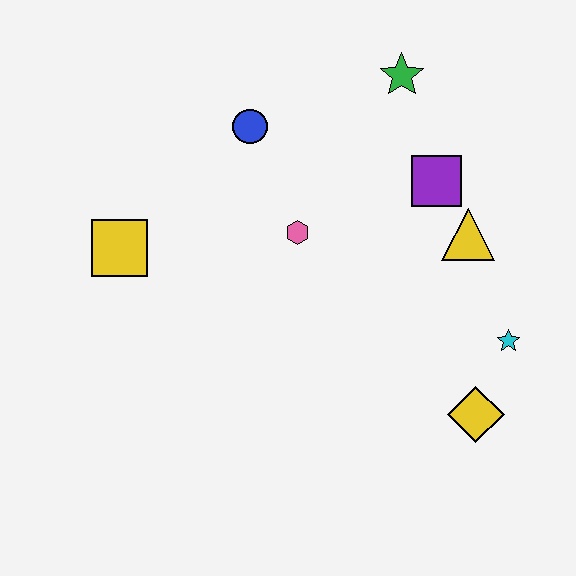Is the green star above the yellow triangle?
Yes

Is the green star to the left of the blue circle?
No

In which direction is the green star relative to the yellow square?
The green star is to the right of the yellow square.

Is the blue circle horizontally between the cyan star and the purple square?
No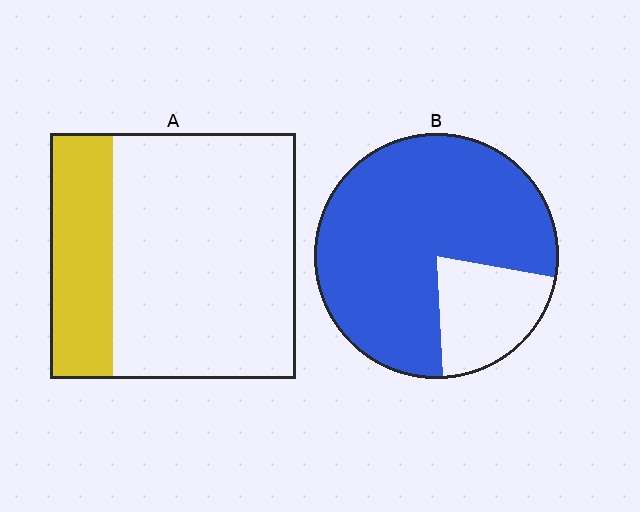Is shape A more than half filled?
No.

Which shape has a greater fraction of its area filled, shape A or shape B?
Shape B.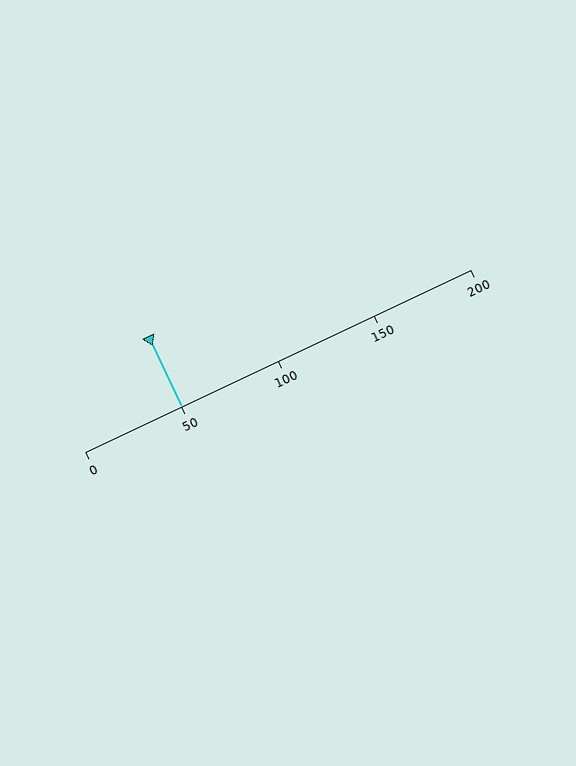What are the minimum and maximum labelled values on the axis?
The axis runs from 0 to 200.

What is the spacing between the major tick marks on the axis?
The major ticks are spaced 50 apart.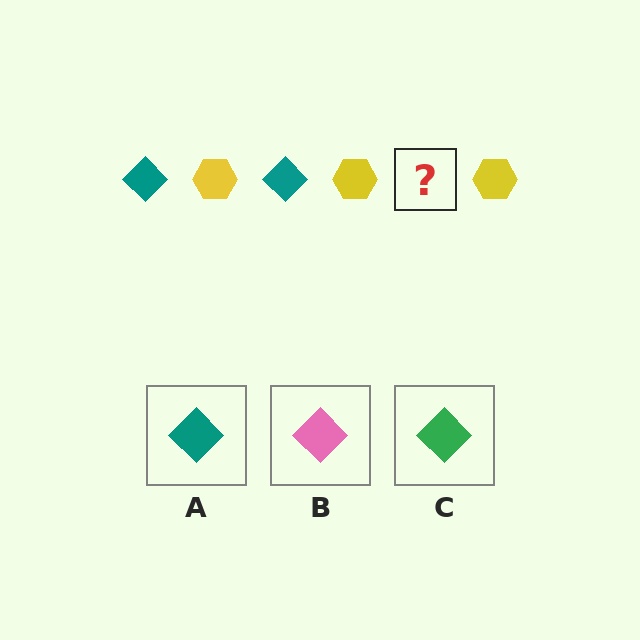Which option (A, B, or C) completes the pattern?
A.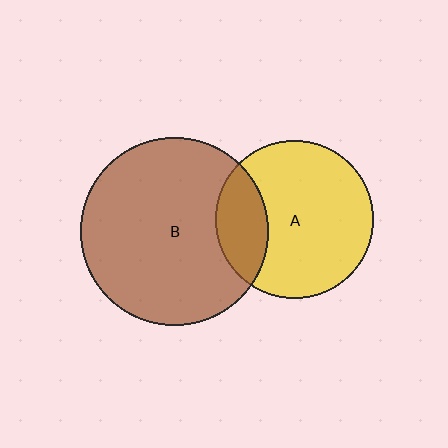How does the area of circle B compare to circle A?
Approximately 1.4 times.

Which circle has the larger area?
Circle B (brown).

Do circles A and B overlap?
Yes.